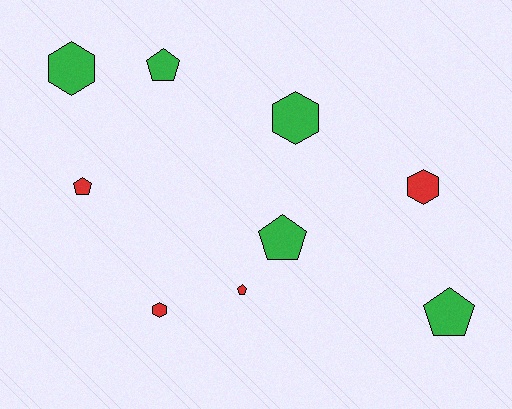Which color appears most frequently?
Green, with 5 objects.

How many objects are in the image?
There are 9 objects.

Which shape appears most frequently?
Pentagon, with 5 objects.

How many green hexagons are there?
There are 2 green hexagons.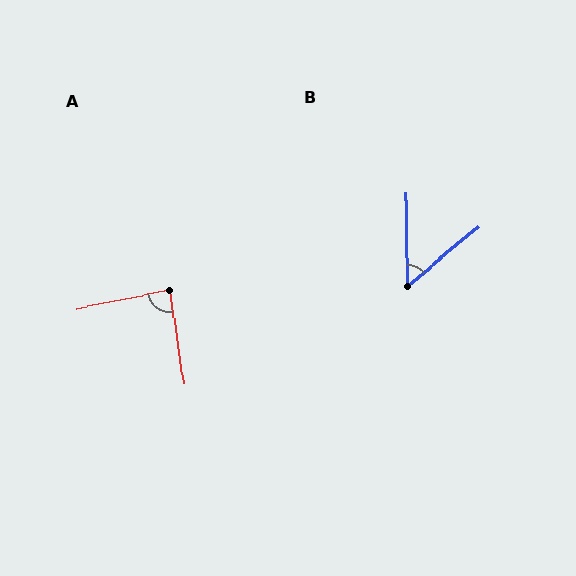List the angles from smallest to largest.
B (51°), A (87°).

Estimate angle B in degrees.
Approximately 51 degrees.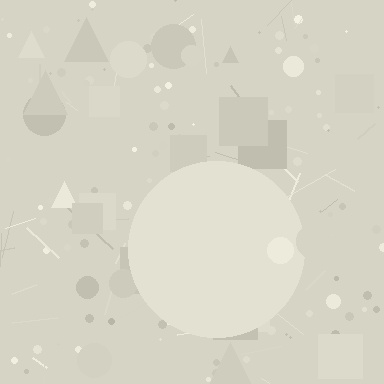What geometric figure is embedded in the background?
A circle is embedded in the background.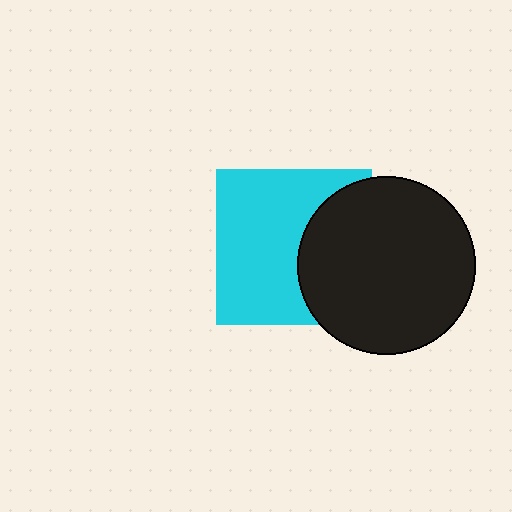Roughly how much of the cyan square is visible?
About half of it is visible (roughly 63%).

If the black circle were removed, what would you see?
You would see the complete cyan square.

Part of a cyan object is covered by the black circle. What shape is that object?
It is a square.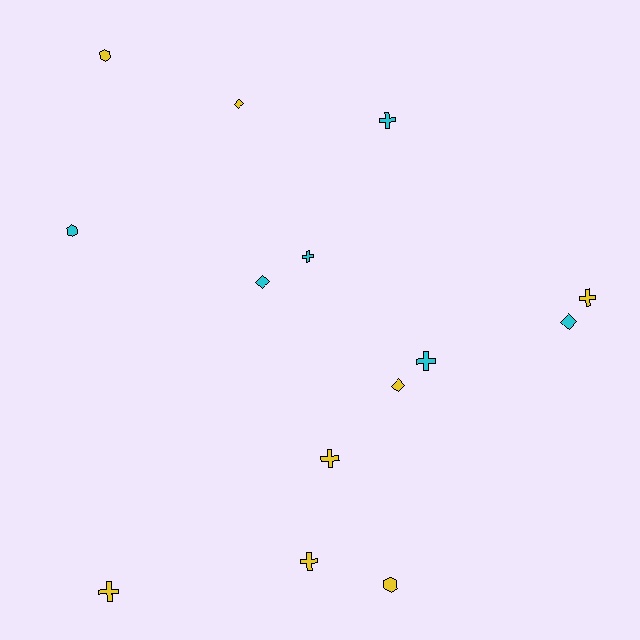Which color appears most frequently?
Yellow, with 8 objects.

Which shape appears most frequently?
Cross, with 7 objects.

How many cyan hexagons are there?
There is 1 cyan hexagon.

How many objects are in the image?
There are 14 objects.